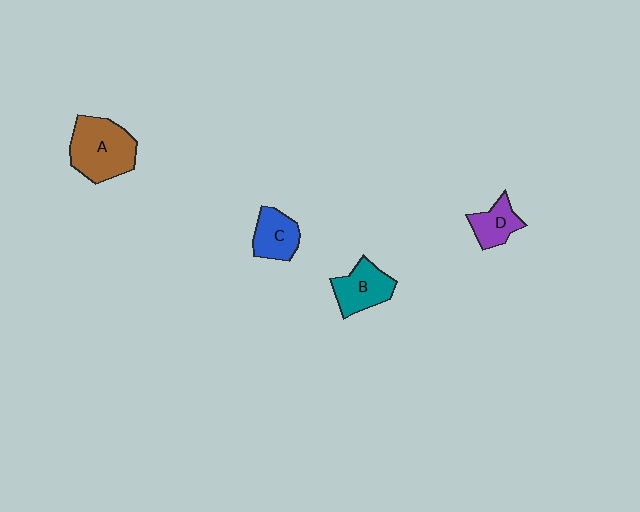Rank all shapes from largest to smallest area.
From largest to smallest: A (brown), B (teal), C (blue), D (purple).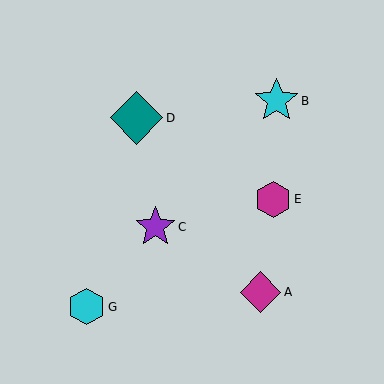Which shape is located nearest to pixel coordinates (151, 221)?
The purple star (labeled C) at (155, 227) is nearest to that location.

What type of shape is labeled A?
Shape A is a magenta diamond.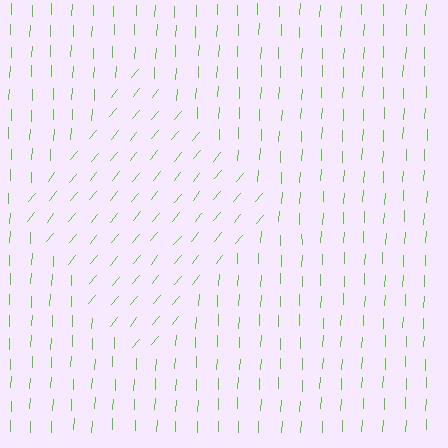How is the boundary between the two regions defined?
The boundary is defined purely by a change in line orientation (approximately 37 degrees difference). All lines are the same color and thickness.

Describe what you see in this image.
The image is filled with small lime line segments. A diamond region in the image has lines oriented differently from the surrounding lines, creating a visible texture boundary.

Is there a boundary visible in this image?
Yes, there is a texture boundary formed by a change in line orientation.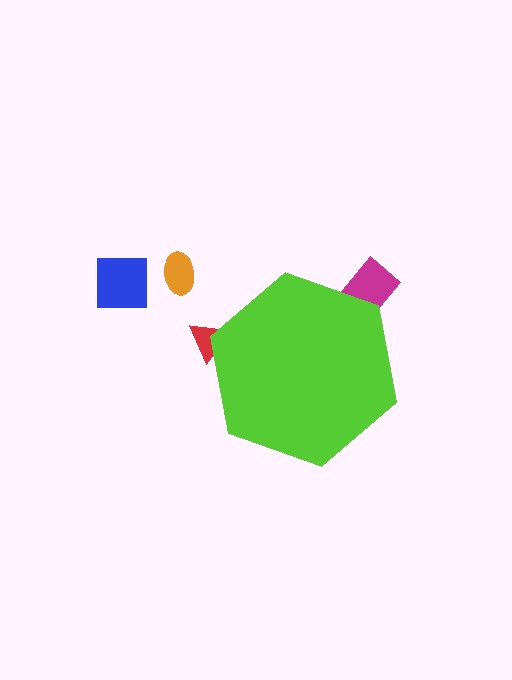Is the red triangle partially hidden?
Yes, the red triangle is partially hidden behind the lime hexagon.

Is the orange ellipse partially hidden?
No, the orange ellipse is fully visible.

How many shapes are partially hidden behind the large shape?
2 shapes are partially hidden.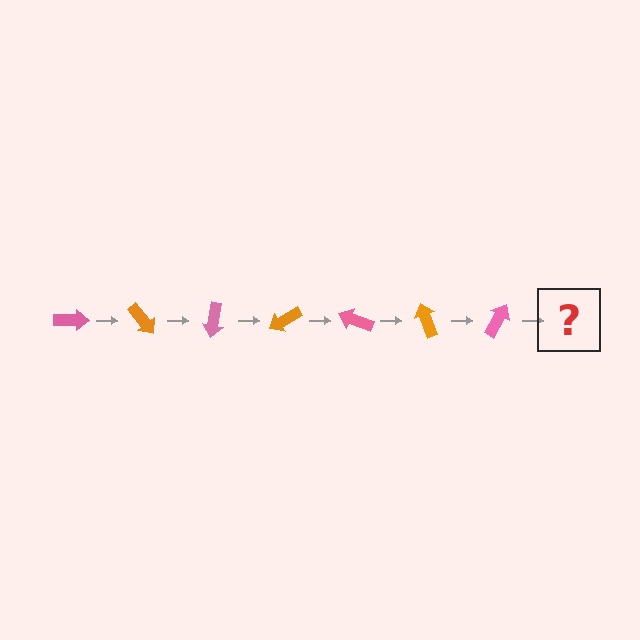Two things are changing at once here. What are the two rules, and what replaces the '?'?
The two rules are that it rotates 50 degrees each step and the color cycles through pink and orange. The '?' should be an orange arrow, rotated 350 degrees from the start.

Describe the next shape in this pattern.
It should be an orange arrow, rotated 350 degrees from the start.